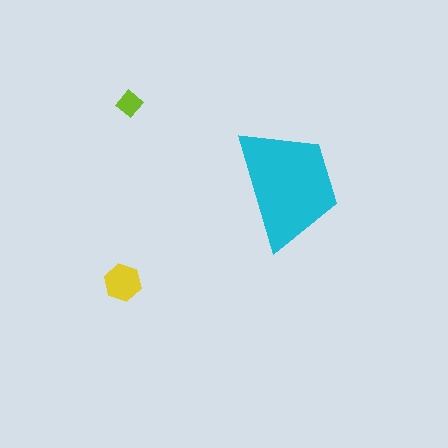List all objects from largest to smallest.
The cyan trapezoid, the yellow hexagon, the lime diamond.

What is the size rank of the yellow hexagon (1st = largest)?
2nd.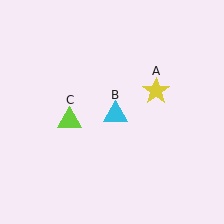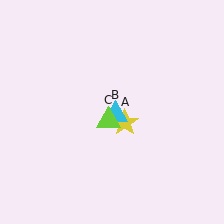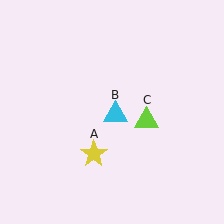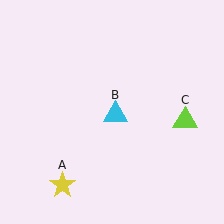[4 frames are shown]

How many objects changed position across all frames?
2 objects changed position: yellow star (object A), lime triangle (object C).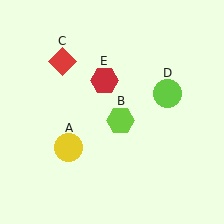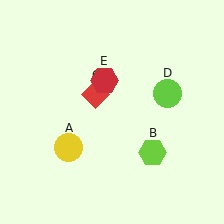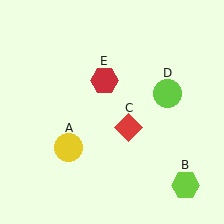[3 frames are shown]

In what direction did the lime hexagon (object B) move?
The lime hexagon (object B) moved down and to the right.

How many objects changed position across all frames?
2 objects changed position: lime hexagon (object B), red diamond (object C).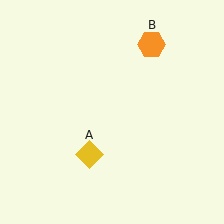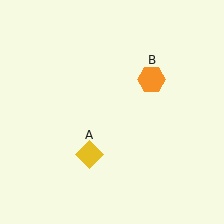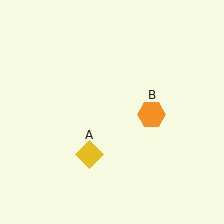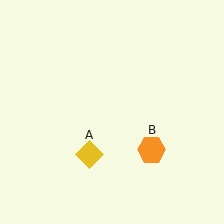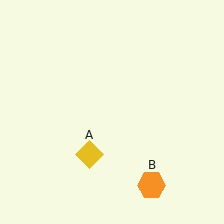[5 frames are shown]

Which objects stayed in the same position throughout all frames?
Yellow diamond (object A) remained stationary.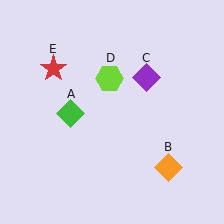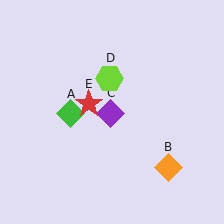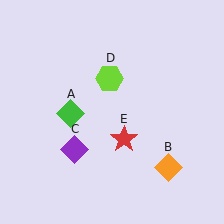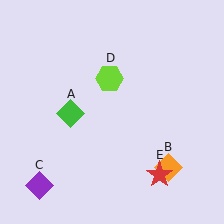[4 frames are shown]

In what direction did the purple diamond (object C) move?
The purple diamond (object C) moved down and to the left.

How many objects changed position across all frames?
2 objects changed position: purple diamond (object C), red star (object E).